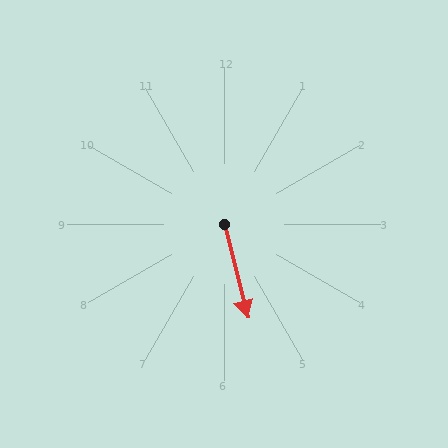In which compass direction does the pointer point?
South.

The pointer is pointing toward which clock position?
Roughly 6 o'clock.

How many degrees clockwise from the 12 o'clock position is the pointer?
Approximately 166 degrees.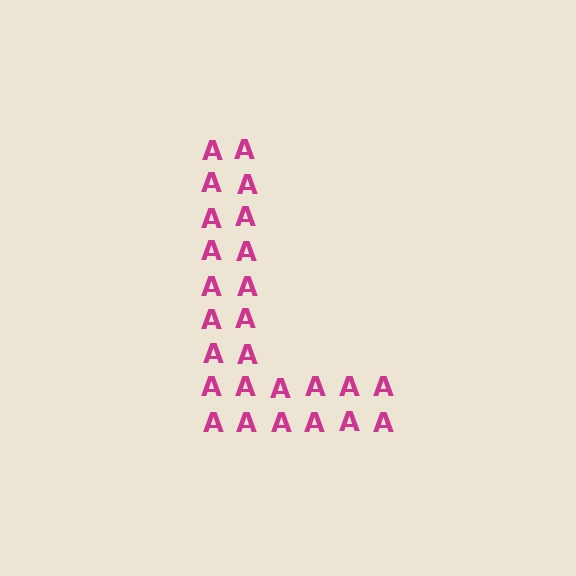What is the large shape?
The large shape is the letter L.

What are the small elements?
The small elements are letter A's.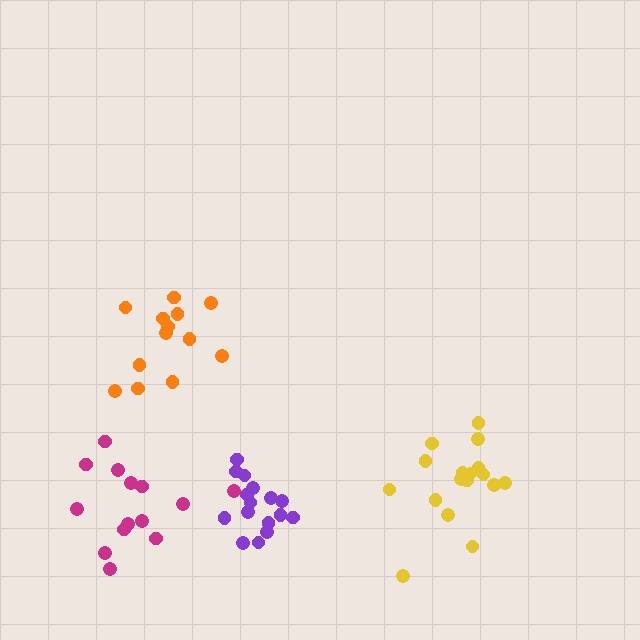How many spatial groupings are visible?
There are 4 spatial groupings.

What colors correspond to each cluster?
The clusters are colored: yellow, orange, purple, magenta.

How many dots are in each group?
Group 1: 17 dots, Group 2: 13 dots, Group 3: 16 dots, Group 4: 14 dots (60 total).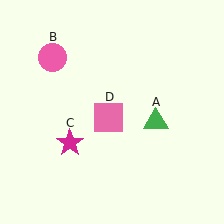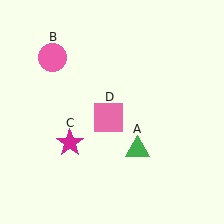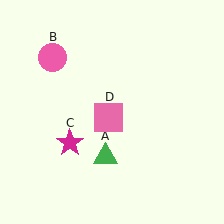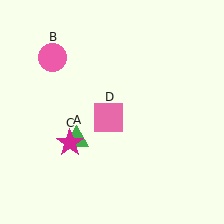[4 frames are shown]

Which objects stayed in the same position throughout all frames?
Pink circle (object B) and magenta star (object C) and pink square (object D) remained stationary.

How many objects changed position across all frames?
1 object changed position: green triangle (object A).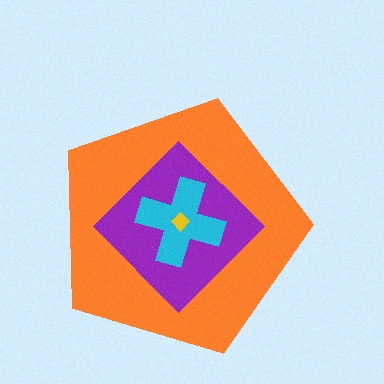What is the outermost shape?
The orange pentagon.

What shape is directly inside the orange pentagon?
The purple diamond.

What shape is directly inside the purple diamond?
The cyan cross.